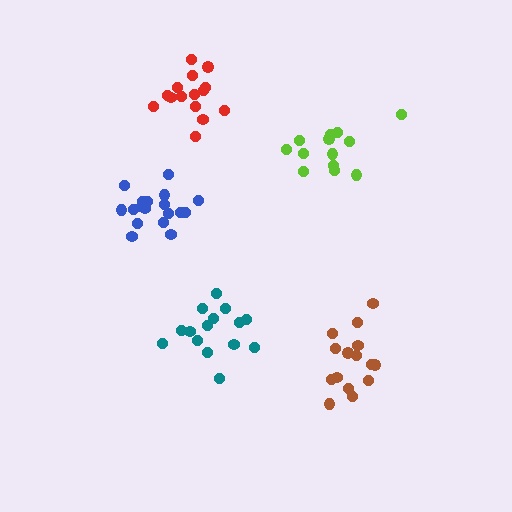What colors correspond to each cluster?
The clusters are colored: brown, blue, red, lime, teal.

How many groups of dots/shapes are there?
There are 5 groups.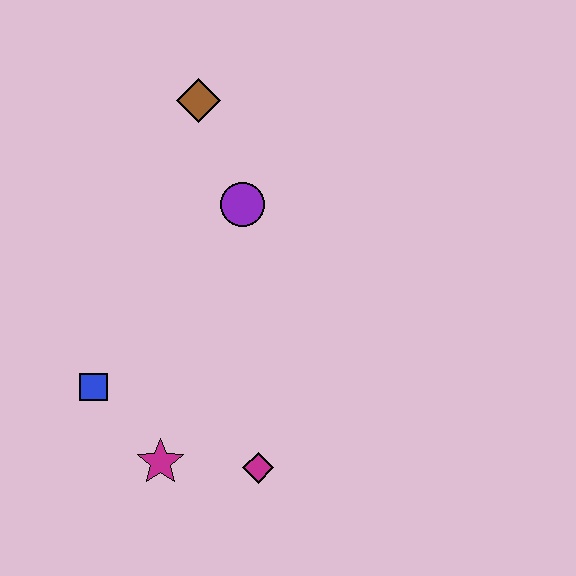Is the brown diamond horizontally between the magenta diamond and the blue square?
Yes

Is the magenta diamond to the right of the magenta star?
Yes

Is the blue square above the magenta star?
Yes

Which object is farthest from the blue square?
The brown diamond is farthest from the blue square.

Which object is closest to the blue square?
The magenta star is closest to the blue square.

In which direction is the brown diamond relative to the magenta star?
The brown diamond is above the magenta star.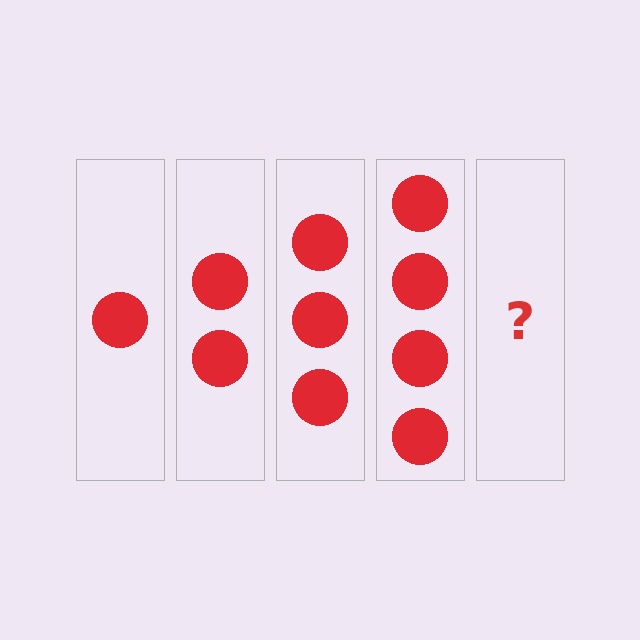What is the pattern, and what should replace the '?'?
The pattern is that each step adds one more circle. The '?' should be 5 circles.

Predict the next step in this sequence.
The next step is 5 circles.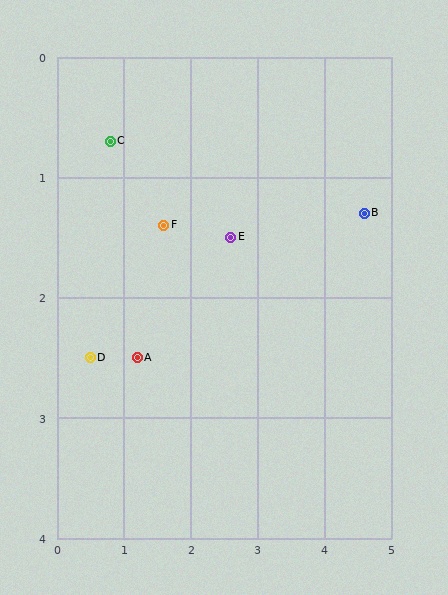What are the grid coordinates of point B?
Point B is at approximately (4.6, 1.3).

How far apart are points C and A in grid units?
Points C and A are about 1.8 grid units apart.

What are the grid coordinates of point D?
Point D is at approximately (0.5, 2.5).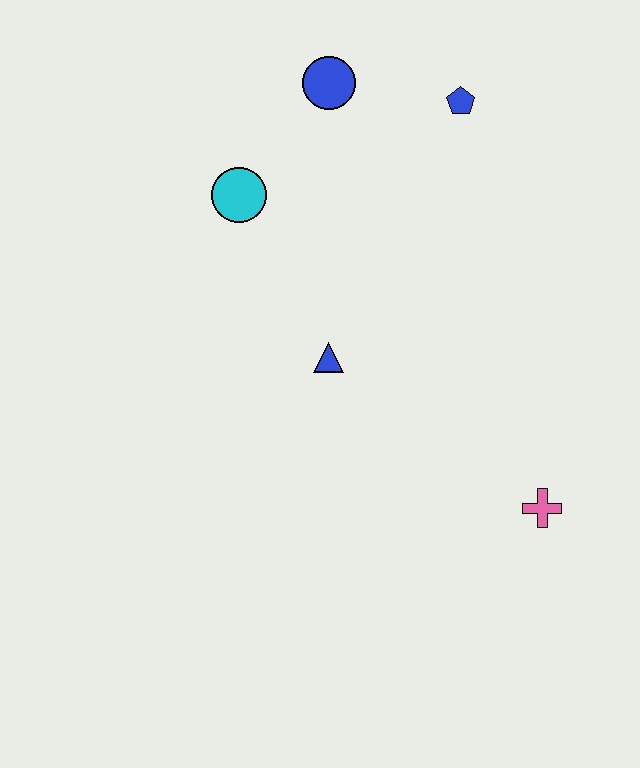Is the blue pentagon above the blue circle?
No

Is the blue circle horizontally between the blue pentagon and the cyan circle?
Yes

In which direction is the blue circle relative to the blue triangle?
The blue circle is above the blue triangle.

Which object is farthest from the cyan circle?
The pink cross is farthest from the cyan circle.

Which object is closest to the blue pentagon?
The blue circle is closest to the blue pentagon.